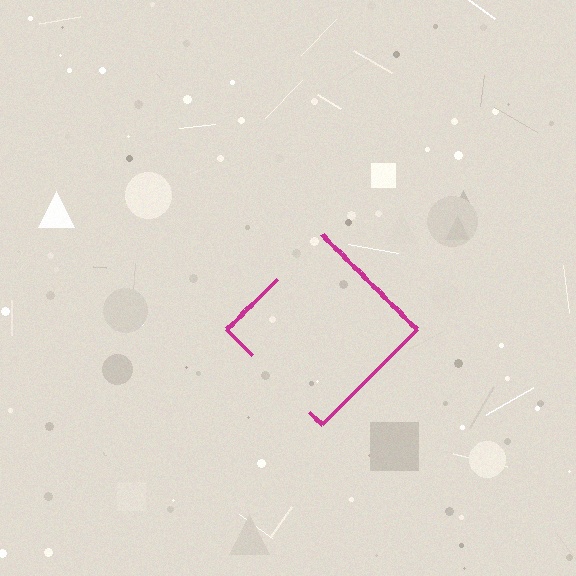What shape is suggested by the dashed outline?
The dashed outline suggests a diamond.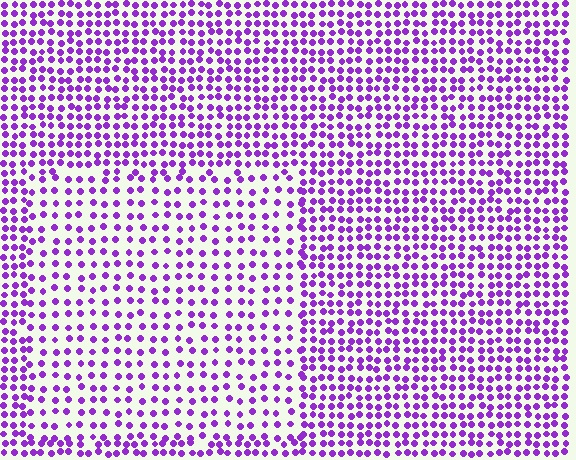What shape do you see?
I see a rectangle.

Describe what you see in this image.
The image contains small purple elements arranged at two different densities. A rectangle-shaped region is visible where the elements are less densely packed than the surrounding area.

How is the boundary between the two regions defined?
The boundary is defined by a change in element density (approximately 1.7x ratio). All elements are the same color, size, and shape.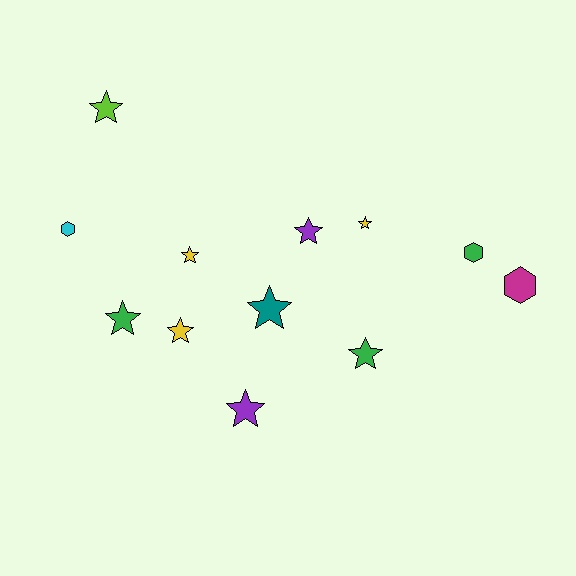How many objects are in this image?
There are 12 objects.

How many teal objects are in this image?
There is 1 teal object.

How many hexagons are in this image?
There are 3 hexagons.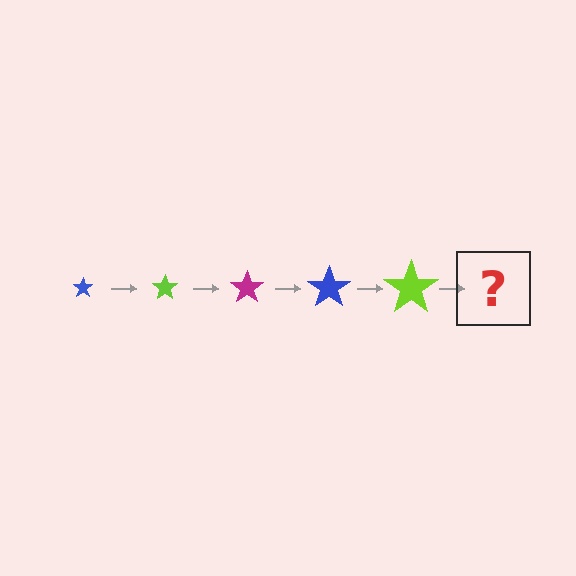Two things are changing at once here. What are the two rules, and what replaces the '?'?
The two rules are that the star grows larger each step and the color cycles through blue, lime, and magenta. The '?' should be a magenta star, larger than the previous one.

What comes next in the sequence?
The next element should be a magenta star, larger than the previous one.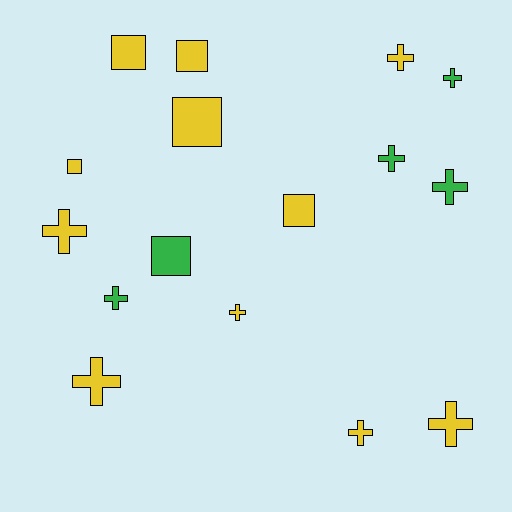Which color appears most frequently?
Yellow, with 11 objects.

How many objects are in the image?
There are 16 objects.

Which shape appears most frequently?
Cross, with 10 objects.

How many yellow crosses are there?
There are 6 yellow crosses.